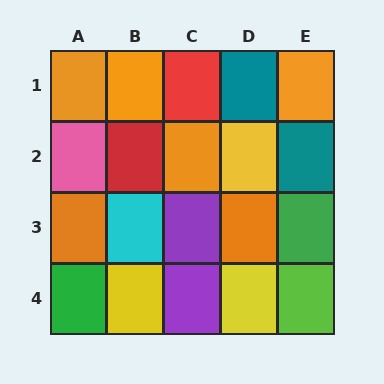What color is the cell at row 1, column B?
Orange.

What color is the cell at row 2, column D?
Yellow.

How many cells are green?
2 cells are green.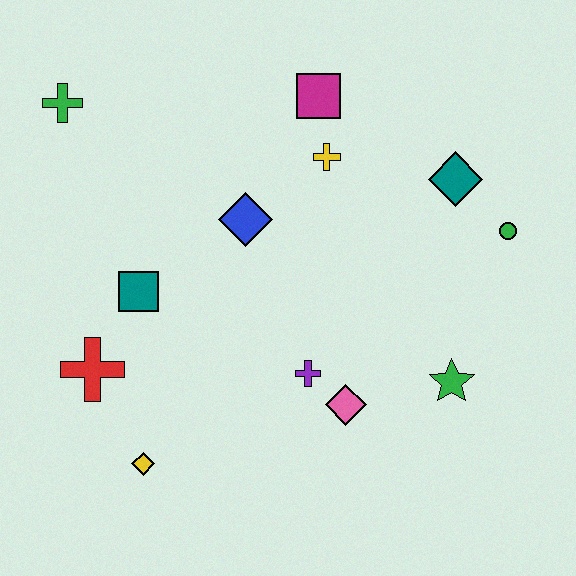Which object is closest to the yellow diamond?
The red cross is closest to the yellow diamond.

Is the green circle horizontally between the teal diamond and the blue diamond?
No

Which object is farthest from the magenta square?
The yellow diamond is farthest from the magenta square.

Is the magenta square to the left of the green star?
Yes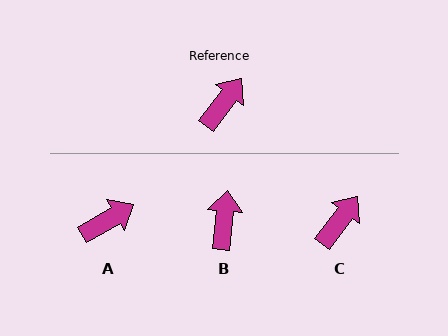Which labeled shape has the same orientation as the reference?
C.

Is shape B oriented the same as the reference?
No, it is off by about 31 degrees.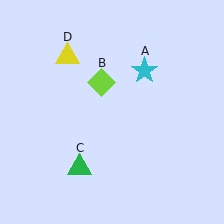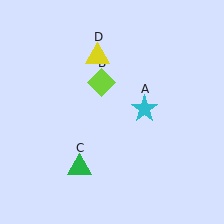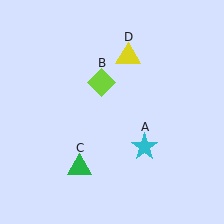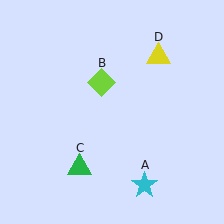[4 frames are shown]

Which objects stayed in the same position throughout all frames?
Lime diamond (object B) and green triangle (object C) remained stationary.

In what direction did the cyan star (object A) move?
The cyan star (object A) moved down.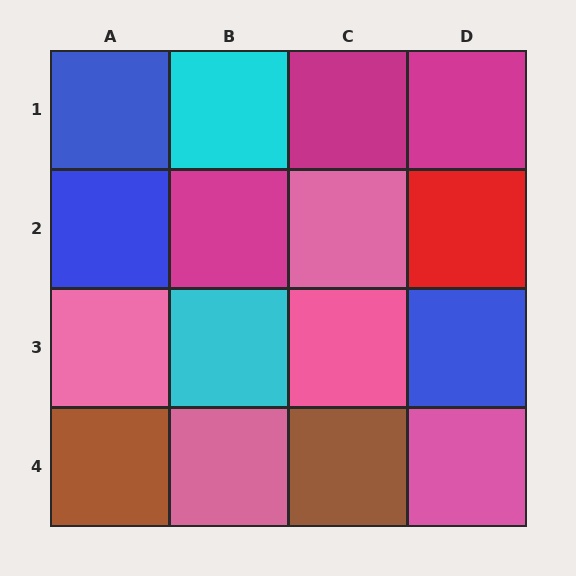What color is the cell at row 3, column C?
Pink.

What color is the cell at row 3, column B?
Cyan.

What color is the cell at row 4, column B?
Pink.